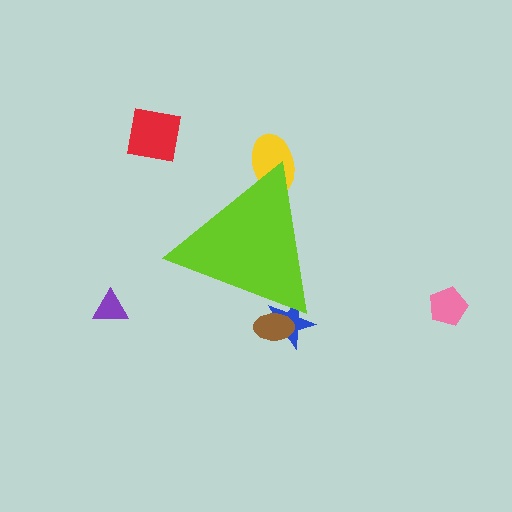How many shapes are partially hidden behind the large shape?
3 shapes are partially hidden.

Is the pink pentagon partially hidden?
No, the pink pentagon is fully visible.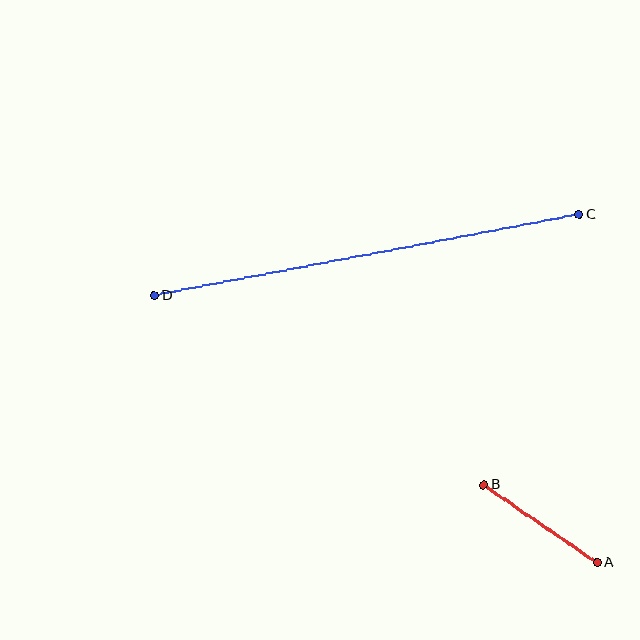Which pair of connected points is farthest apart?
Points C and D are farthest apart.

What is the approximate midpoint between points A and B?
The midpoint is at approximately (540, 524) pixels.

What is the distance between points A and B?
The distance is approximately 137 pixels.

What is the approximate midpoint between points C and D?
The midpoint is at approximately (367, 255) pixels.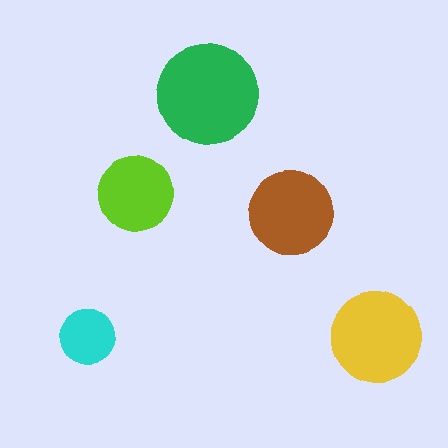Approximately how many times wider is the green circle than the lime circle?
About 1.5 times wider.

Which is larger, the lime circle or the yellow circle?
The yellow one.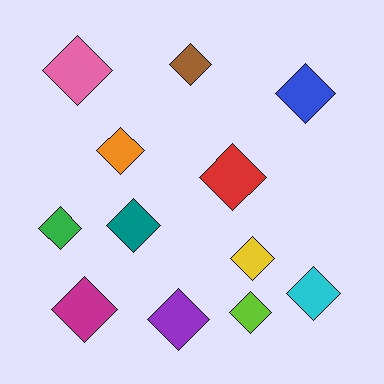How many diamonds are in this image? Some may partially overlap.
There are 12 diamonds.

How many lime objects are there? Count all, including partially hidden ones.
There is 1 lime object.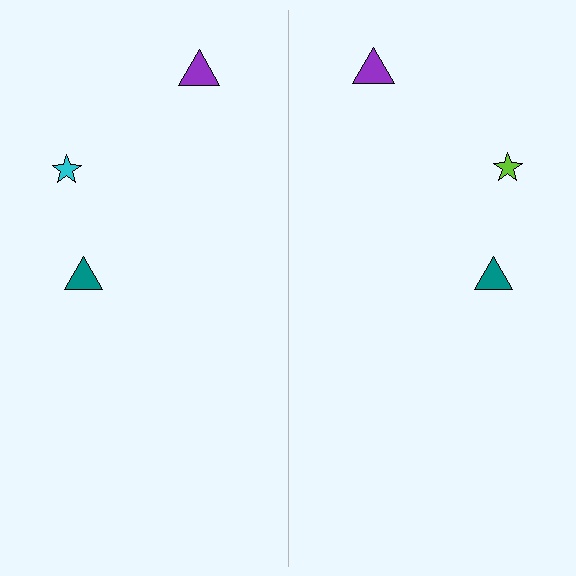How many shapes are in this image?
There are 6 shapes in this image.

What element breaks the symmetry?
The lime star on the right side breaks the symmetry — its mirror counterpart is cyan.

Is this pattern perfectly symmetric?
No, the pattern is not perfectly symmetric. The lime star on the right side breaks the symmetry — its mirror counterpart is cyan.